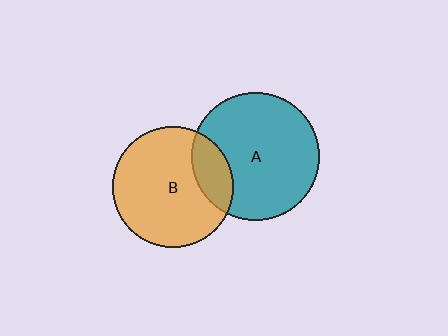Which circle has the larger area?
Circle A (teal).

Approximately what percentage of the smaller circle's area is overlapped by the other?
Approximately 20%.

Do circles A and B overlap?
Yes.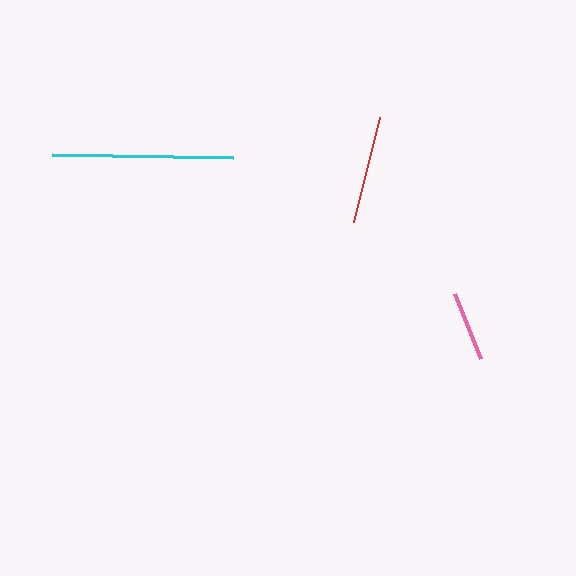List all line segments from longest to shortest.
From longest to shortest: cyan, red, pink.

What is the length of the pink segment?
The pink segment is approximately 70 pixels long.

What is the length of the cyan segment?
The cyan segment is approximately 181 pixels long.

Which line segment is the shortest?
The pink line is the shortest at approximately 70 pixels.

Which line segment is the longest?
The cyan line is the longest at approximately 181 pixels.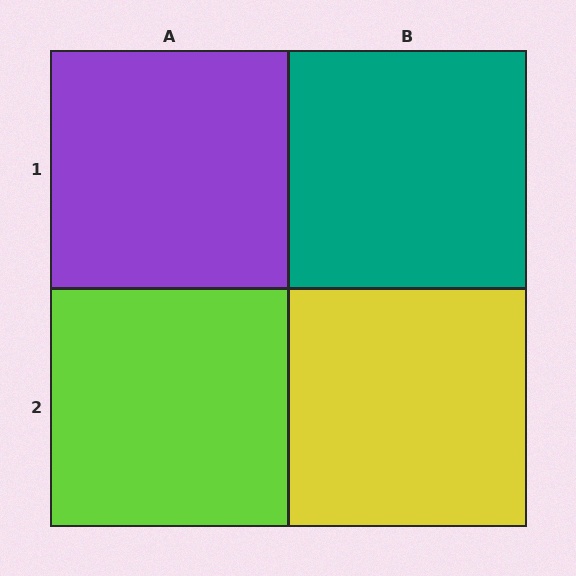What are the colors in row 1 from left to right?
Purple, teal.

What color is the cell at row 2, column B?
Yellow.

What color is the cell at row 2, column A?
Lime.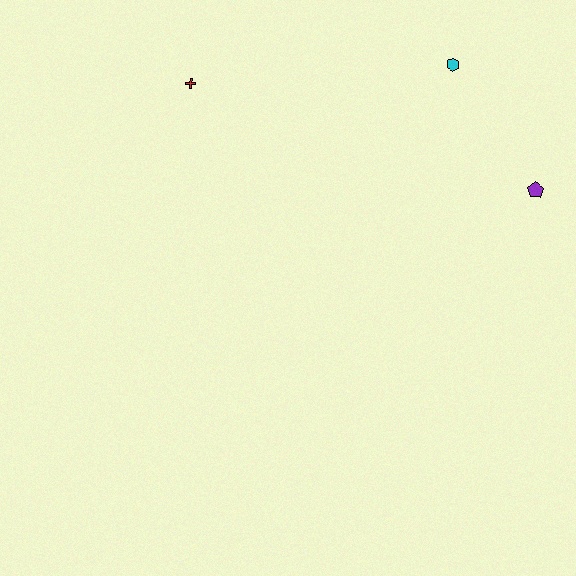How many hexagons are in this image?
There is 1 hexagon.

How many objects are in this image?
There are 3 objects.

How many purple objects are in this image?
There is 1 purple object.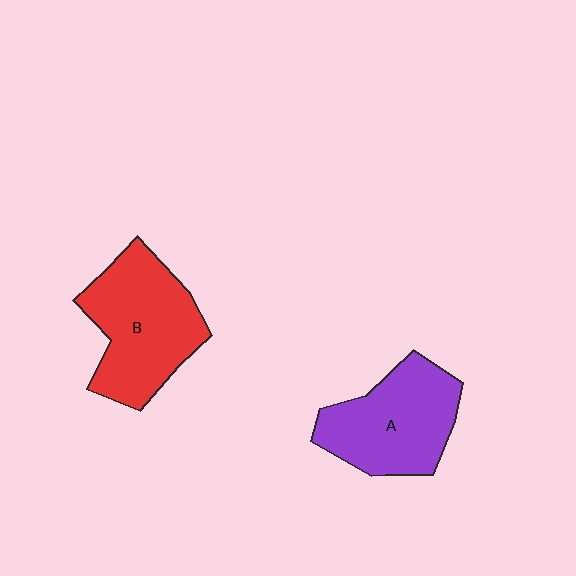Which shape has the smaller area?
Shape A (purple).